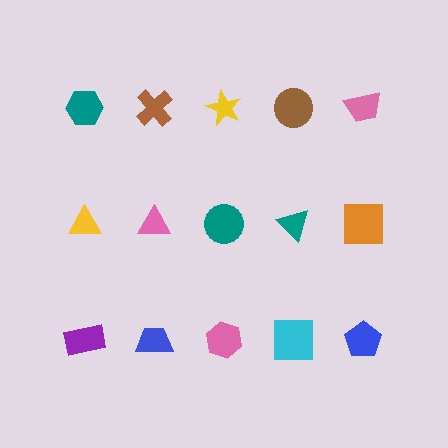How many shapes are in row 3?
5 shapes.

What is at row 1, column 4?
A brown circle.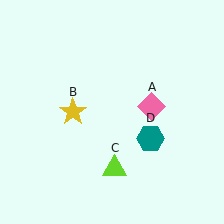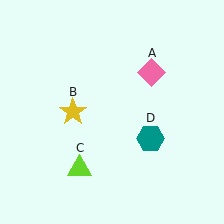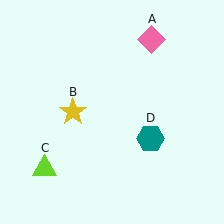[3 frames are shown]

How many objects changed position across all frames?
2 objects changed position: pink diamond (object A), lime triangle (object C).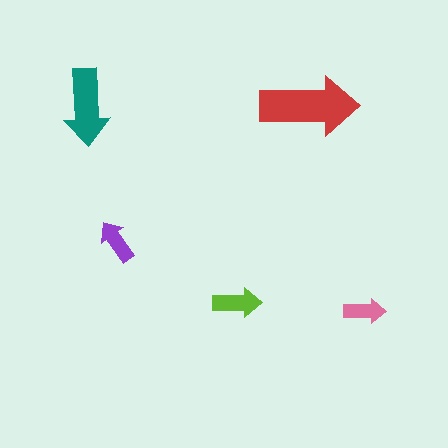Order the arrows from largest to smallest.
the red one, the teal one, the lime one, the purple one, the pink one.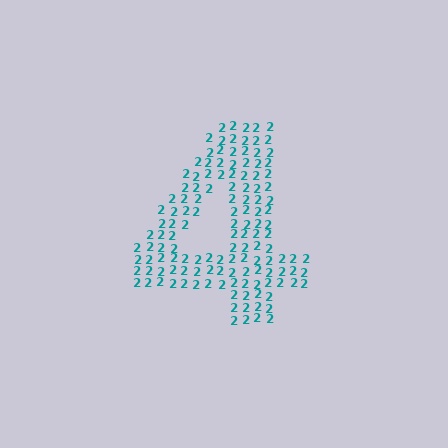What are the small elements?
The small elements are digit 2's.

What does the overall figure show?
The overall figure shows the digit 4.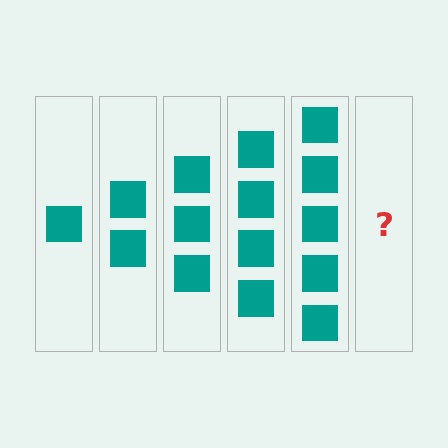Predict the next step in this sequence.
The next step is 6 squares.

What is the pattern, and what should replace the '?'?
The pattern is that each step adds one more square. The '?' should be 6 squares.